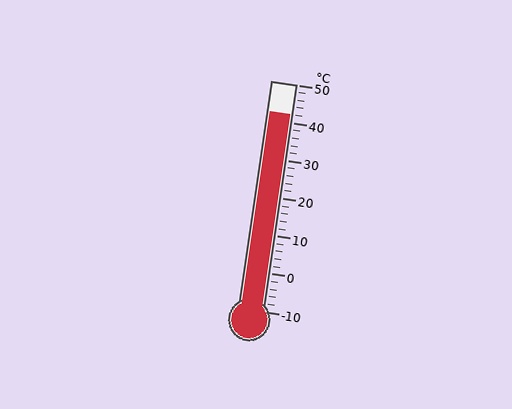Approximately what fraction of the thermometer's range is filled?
The thermometer is filled to approximately 85% of its range.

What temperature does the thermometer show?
The thermometer shows approximately 42°C.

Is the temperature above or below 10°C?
The temperature is above 10°C.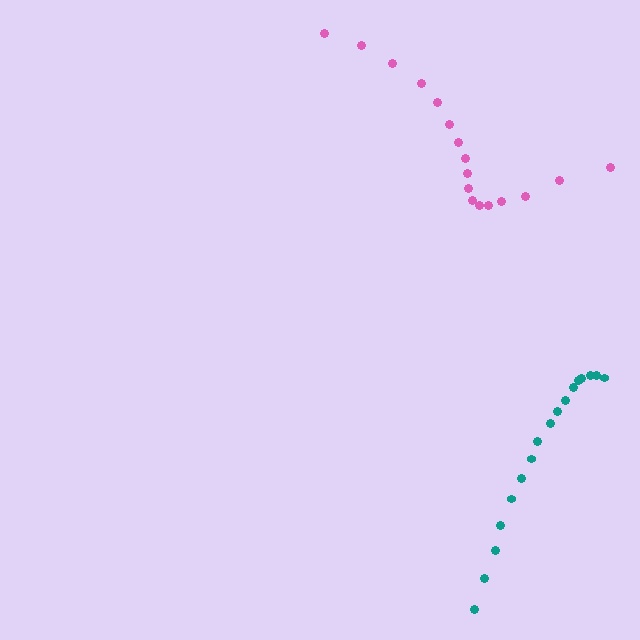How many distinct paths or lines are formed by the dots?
There are 2 distinct paths.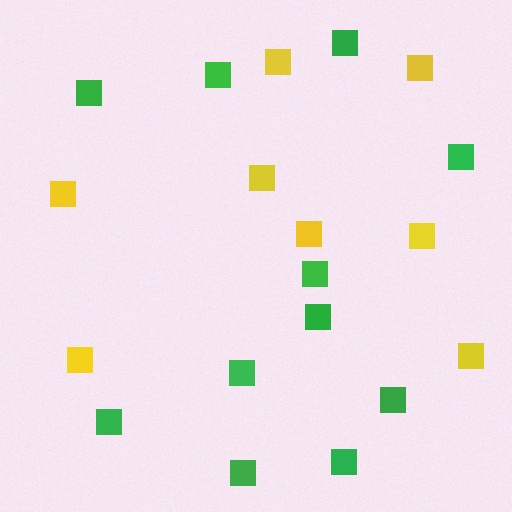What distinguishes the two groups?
There are 2 groups: one group of yellow squares (8) and one group of green squares (11).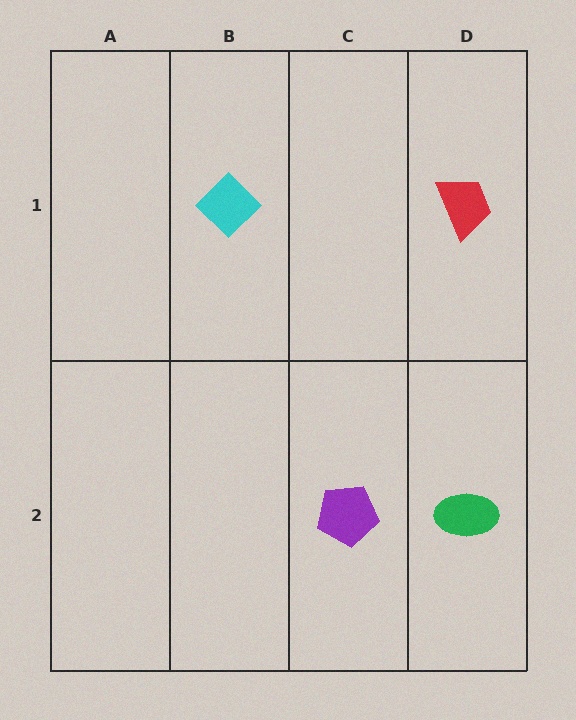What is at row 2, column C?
A purple pentagon.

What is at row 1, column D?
A red trapezoid.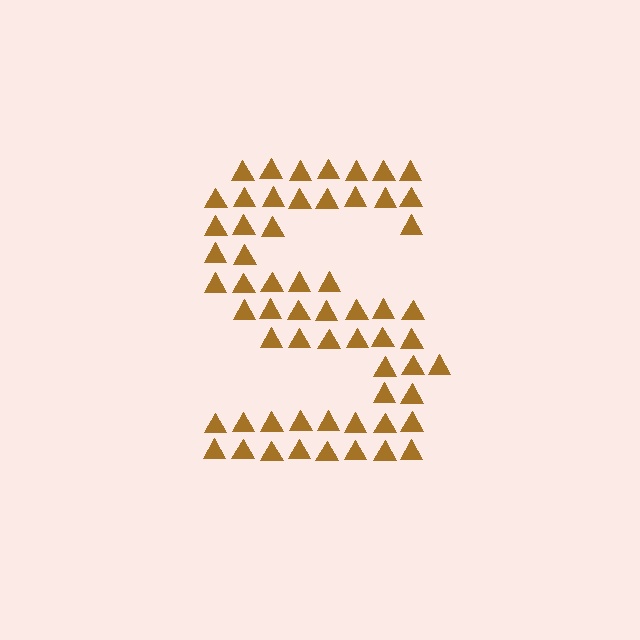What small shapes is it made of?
It is made of small triangles.